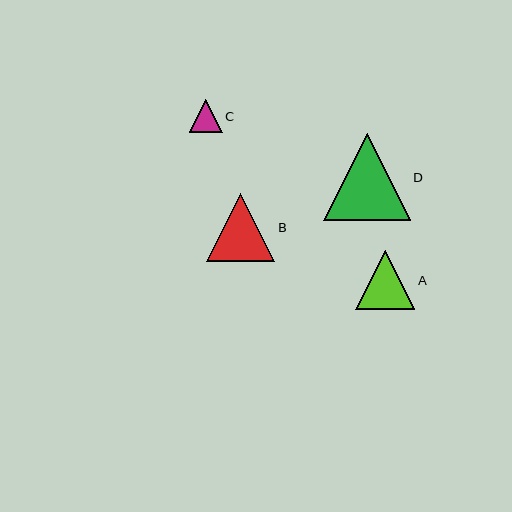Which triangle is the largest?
Triangle D is the largest with a size of approximately 87 pixels.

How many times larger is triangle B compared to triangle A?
Triangle B is approximately 1.2 times the size of triangle A.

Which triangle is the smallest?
Triangle C is the smallest with a size of approximately 33 pixels.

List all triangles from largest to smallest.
From largest to smallest: D, B, A, C.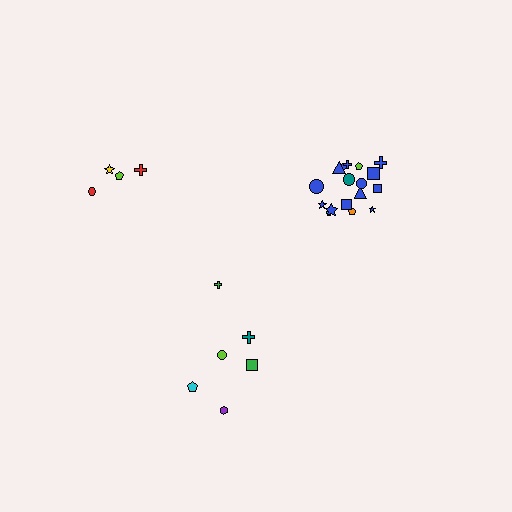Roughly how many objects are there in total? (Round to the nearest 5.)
Roughly 30 objects in total.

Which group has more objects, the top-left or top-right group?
The top-right group.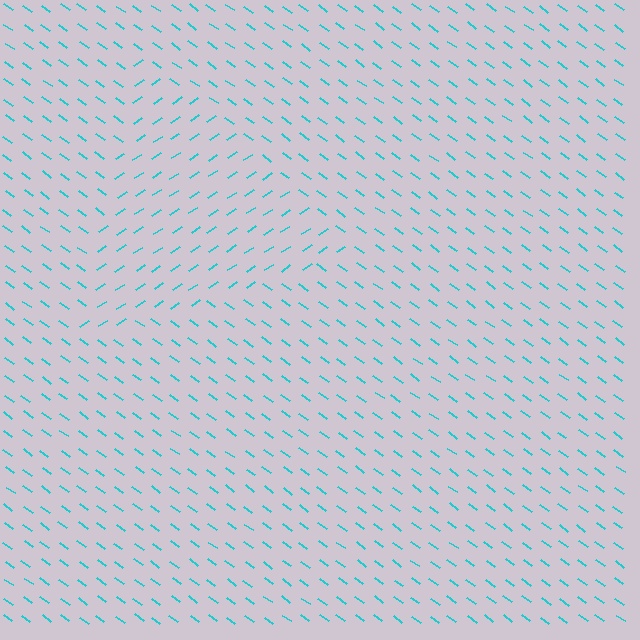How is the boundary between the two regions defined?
The boundary is defined purely by a change in line orientation (approximately 69 degrees difference). All lines are the same color and thickness.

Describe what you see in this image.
The image is filled with small cyan line segments. A triangle region in the image has lines oriented differently from the surrounding lines, creating a visible texture boundary.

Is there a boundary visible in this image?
Yes, there is a texture boundary formed by a change in line orientation.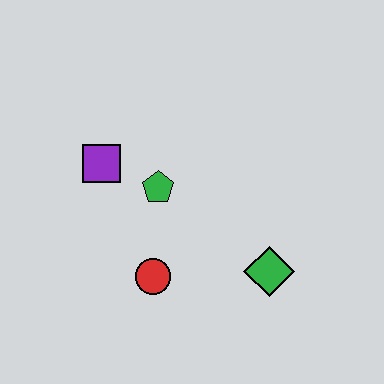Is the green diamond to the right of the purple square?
Yes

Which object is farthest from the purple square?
The green diamond is farthest from the purple square.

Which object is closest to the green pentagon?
The purple square is closest to the green pentagon.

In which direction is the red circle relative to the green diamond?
The red circle is to the left of the green diamond.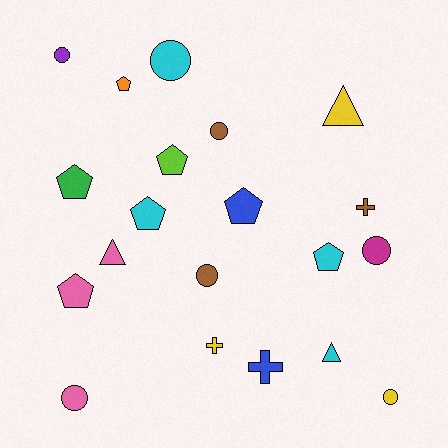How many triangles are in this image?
There are 3 triangles.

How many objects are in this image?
There are 20 objects.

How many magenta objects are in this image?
There is 1 magenta object.